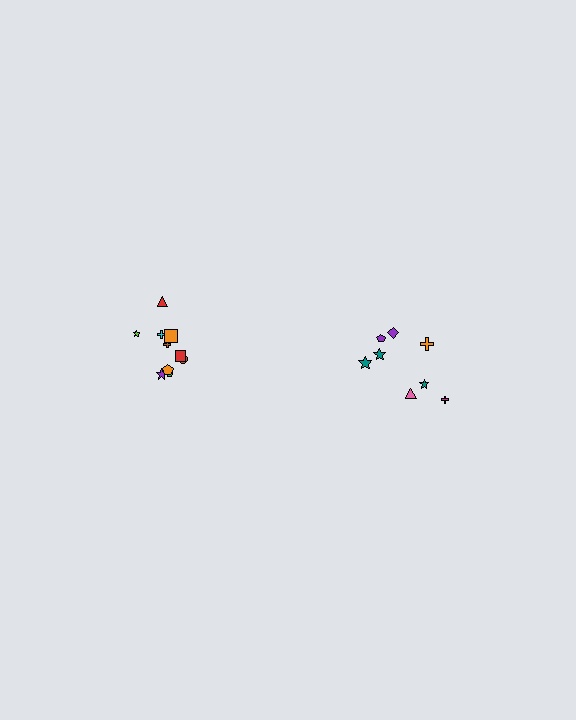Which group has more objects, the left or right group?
The left group.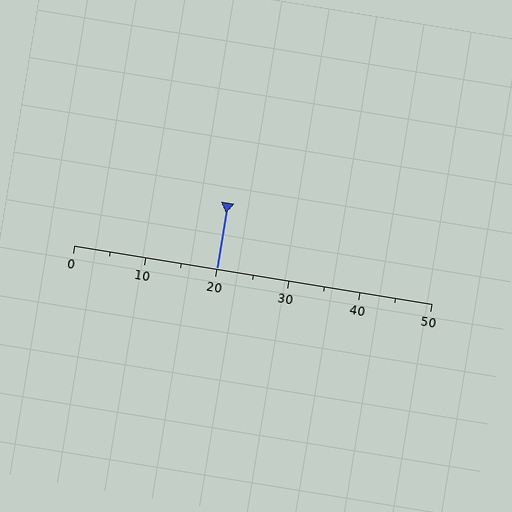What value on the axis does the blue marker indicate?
The marker indicates approximately 20.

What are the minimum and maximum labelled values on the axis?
The axis runs from 0 to 50.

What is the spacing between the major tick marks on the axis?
The major ticks are spaced 10 apart.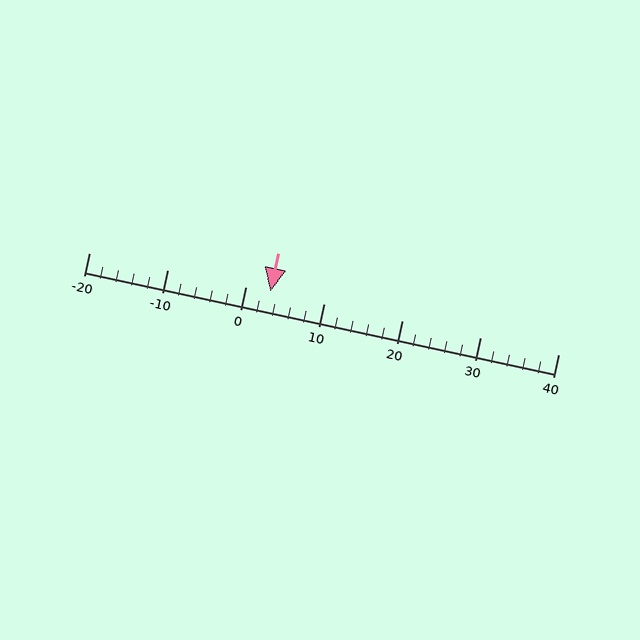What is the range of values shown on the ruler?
The ruler shows values from -20 to 40.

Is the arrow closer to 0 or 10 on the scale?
The arrow is closer to 0.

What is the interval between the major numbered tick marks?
The major tick marks are spaced 10 units apart.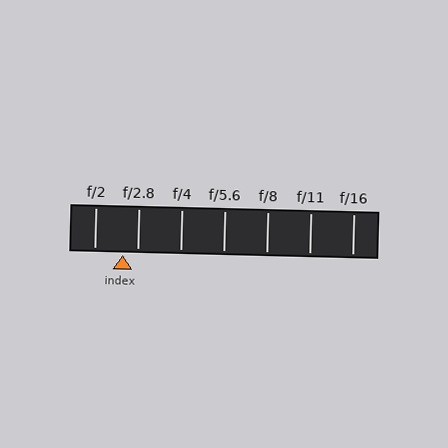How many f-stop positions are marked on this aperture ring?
There are 7 f-stop positions marked.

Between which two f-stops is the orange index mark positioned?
The index mark is between f/2 and f/2.8.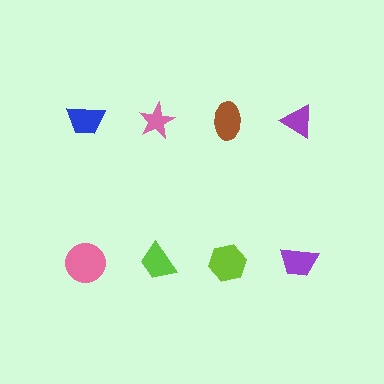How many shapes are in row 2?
4 shapes.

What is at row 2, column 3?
A lime hexagon.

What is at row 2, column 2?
A lime trapezoid.